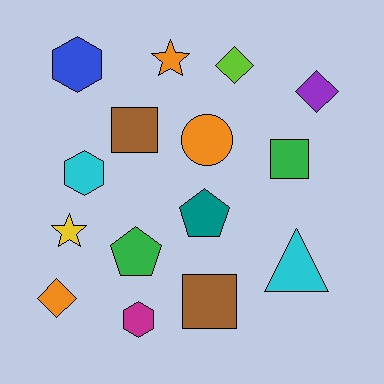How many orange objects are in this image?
There are 3 orange objects.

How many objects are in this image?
There are 15 objects.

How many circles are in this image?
There is 1 circle.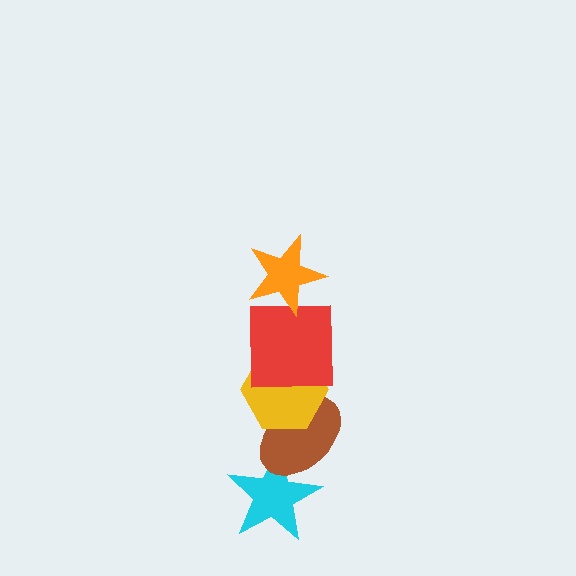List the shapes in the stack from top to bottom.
From top to bottom: the orange star, the red square, the yellow hexagon, the brown ellipse, the cyan star.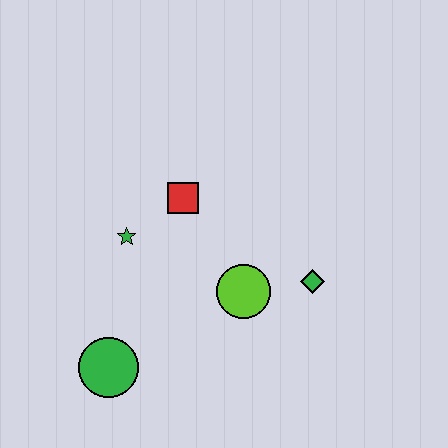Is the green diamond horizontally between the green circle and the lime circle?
No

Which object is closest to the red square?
The green star is closest to the red square.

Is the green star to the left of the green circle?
No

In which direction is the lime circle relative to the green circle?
The lime circle is to the right of the green circle.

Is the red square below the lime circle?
No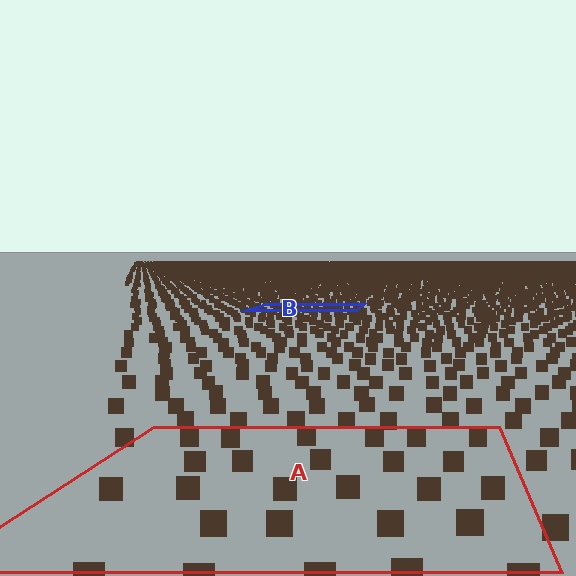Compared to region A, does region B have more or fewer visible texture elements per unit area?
Region B has more texture elements per unit area — they are packed more densely because it is farther away.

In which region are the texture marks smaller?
The texture marks are smaller in region B, because it is farther away.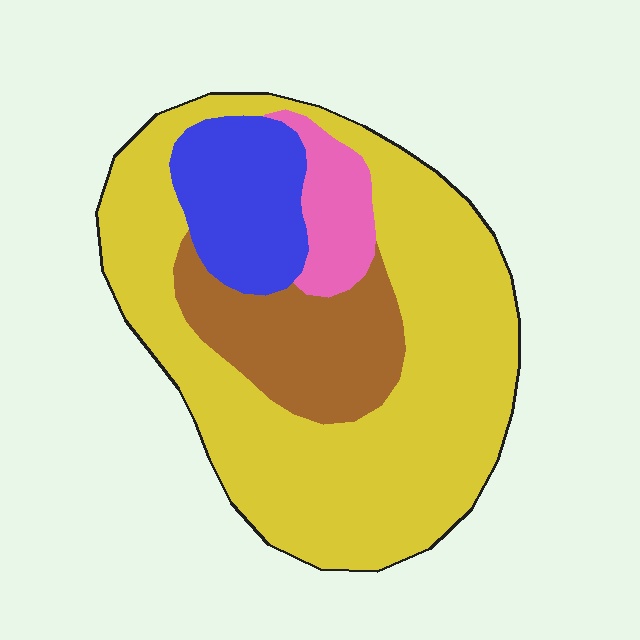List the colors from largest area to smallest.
From largest to smallest: yellow, brown, blue, pink.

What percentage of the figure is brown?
Brown takes up between a sixth and a third of the figure.